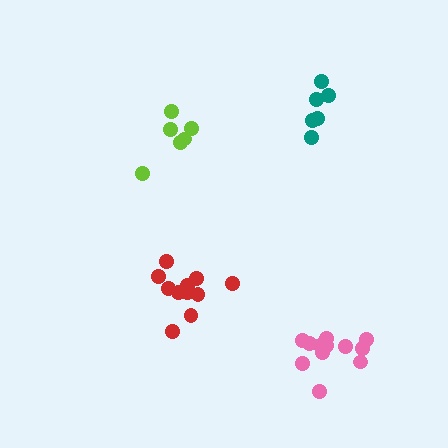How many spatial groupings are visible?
There are 4 spatial groupings.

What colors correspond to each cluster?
The clusters are colored: teal, lime, pink, red.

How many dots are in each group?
Group 1: 6 dots, Group 2: 6 dots, Group 3: 12 dots, Group 4: 11 dots (35 total).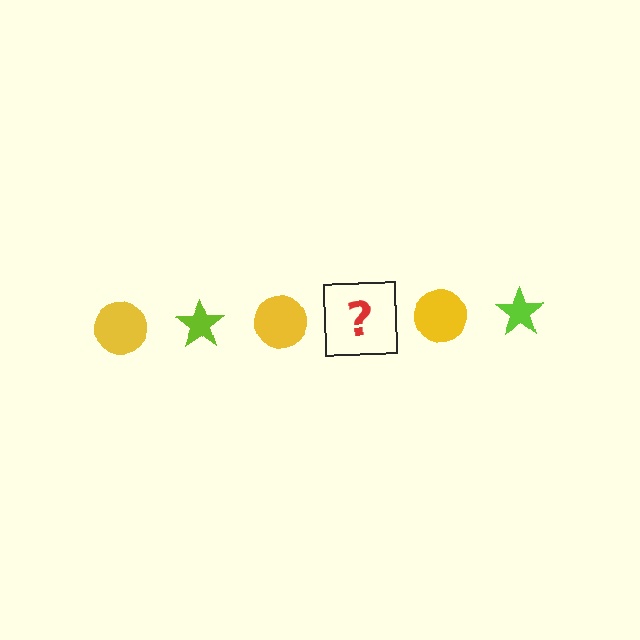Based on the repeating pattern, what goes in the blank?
The blank should be a lime star.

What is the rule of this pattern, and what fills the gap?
The rule is that the pattern alternates between yellow circle and lime star. The gap should be filled with a lime star.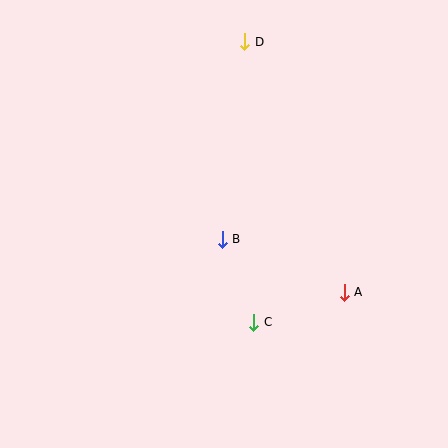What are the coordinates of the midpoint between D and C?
The midpoint between D and C is at (249, 182).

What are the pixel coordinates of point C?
Point C is at (254, 322).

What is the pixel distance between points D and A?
The distance between D and A is 269 pixels.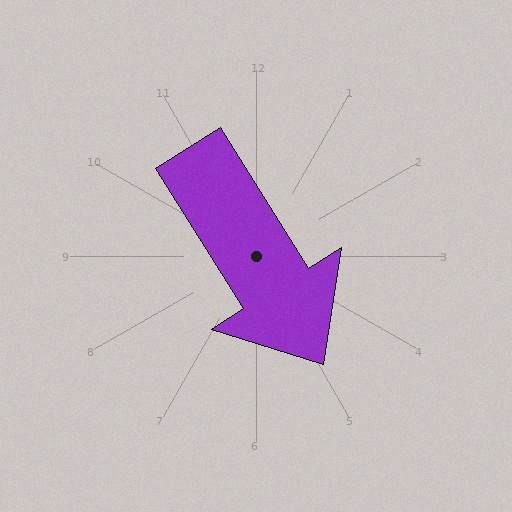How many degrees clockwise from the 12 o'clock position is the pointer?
Approximately 148 degrees.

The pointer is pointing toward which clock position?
Roughly 5 o'clock.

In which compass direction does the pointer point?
Southeast.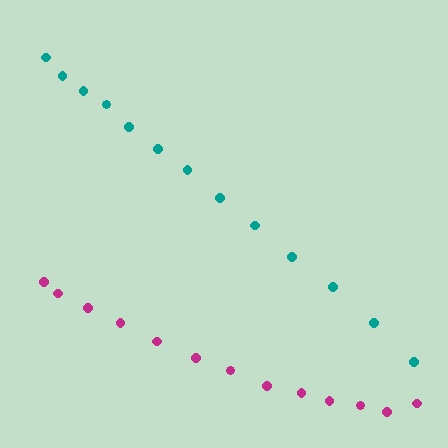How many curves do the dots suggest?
There are 2 distinct paths.